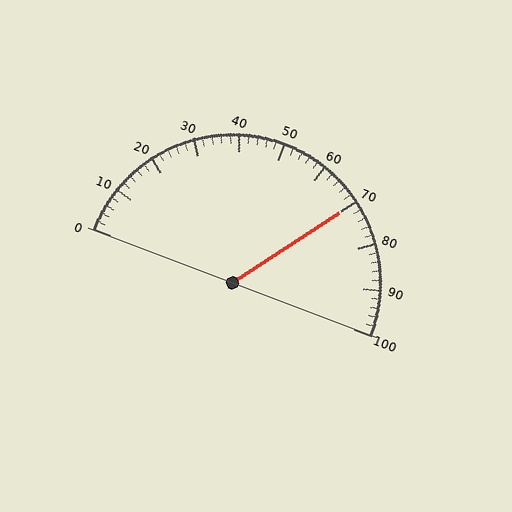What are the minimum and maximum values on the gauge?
The gauge ranges from 0 to 100.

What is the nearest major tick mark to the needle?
The nearest major tick mark is 70.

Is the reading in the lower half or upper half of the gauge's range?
The reading is in the upper half of the range (0 to 100).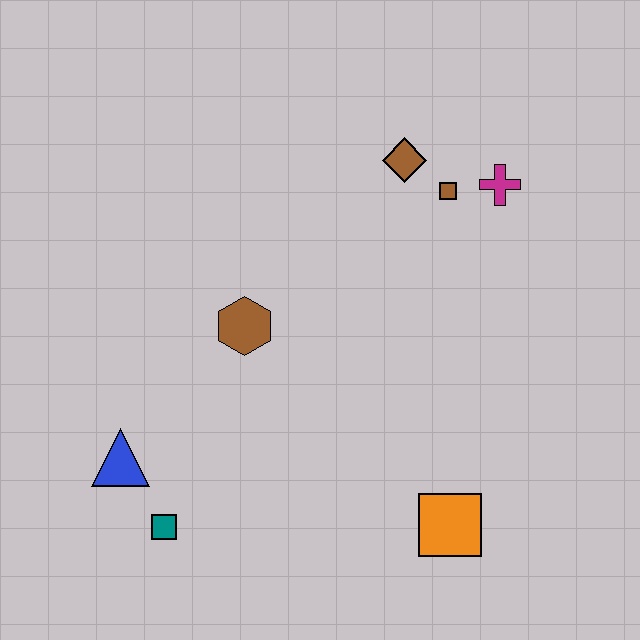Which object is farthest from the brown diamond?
The teal square is farthest from the brown diamond.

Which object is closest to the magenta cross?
The brown square is closest to the magenta cross.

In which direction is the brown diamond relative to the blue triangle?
The brown diamond is above the blue triangle.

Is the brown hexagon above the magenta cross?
No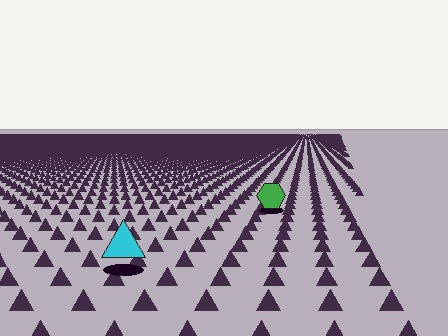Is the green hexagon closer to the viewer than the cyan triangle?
No. The cyan triangle is closer — you can tell from the texture gradient: the ground texture is coarser near it.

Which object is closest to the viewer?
The cyan triangle is closest. The texture marks near it are larger and more spread out.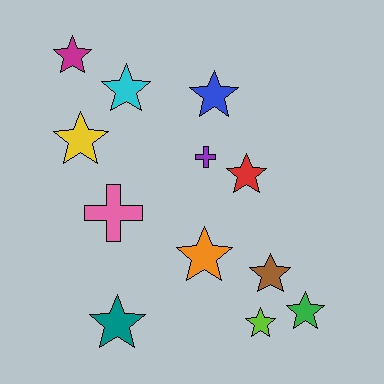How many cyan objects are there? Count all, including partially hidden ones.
There is 1 cyan object.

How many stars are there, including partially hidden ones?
There are 10 stars.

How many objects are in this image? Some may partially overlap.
There are 12 objects.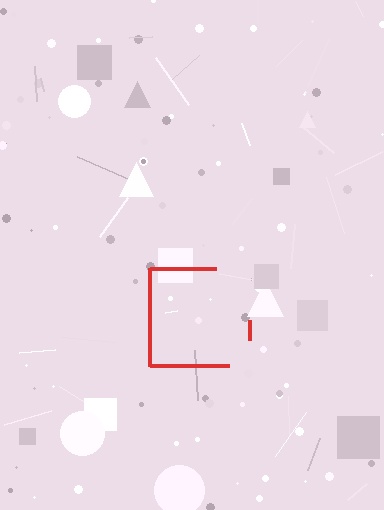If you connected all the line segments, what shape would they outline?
They would outline a square.